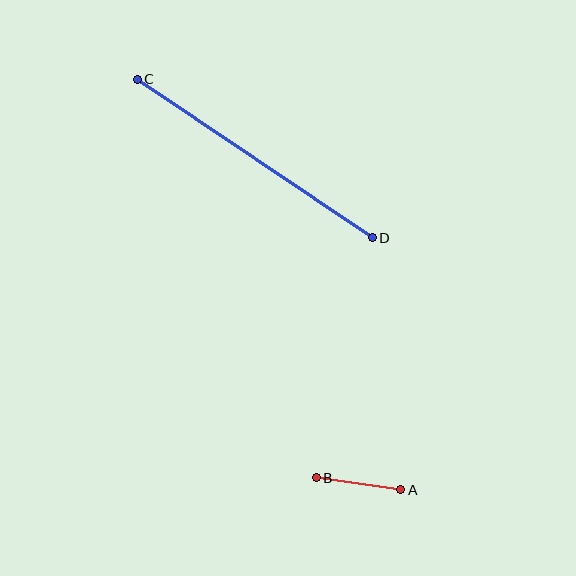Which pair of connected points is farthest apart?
Points C and D are farthest apart.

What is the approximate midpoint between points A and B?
The midpoint is at approximately (359, 484) pixels.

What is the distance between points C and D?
The distance is approximately 283 pixels.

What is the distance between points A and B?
The distance is approximately 85 pixels.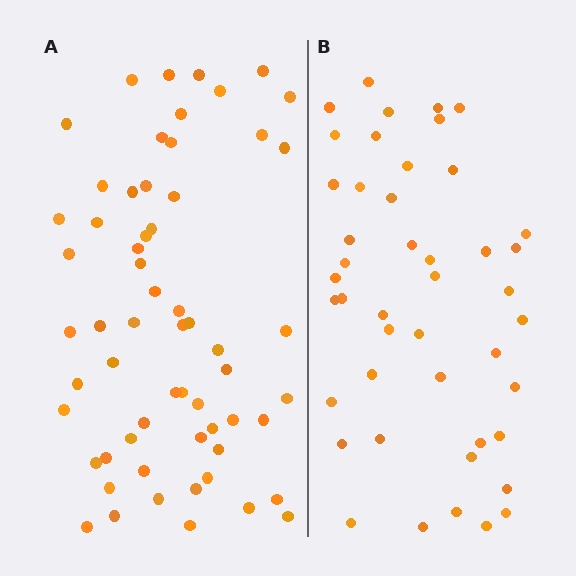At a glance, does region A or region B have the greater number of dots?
Region A (the left region) has more dots.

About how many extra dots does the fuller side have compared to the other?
Region A has approximately 15 more dots than region B.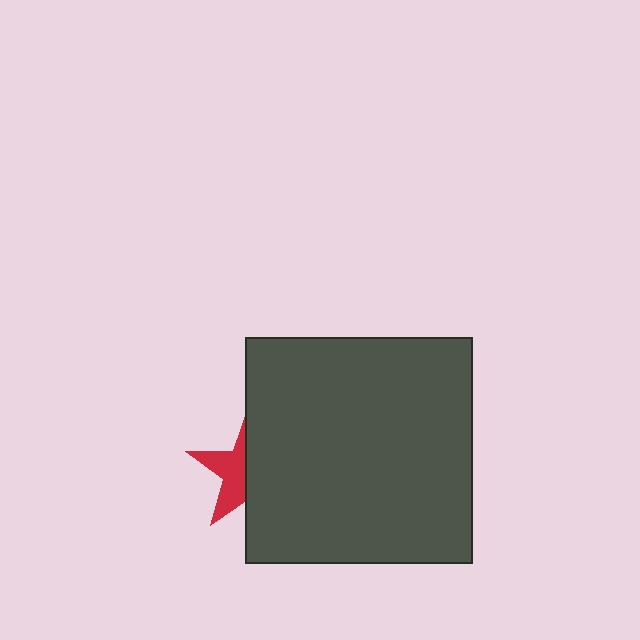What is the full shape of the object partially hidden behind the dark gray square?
The partially hidden object is a red star.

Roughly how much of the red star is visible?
A small part of it is visible (roughly 44%).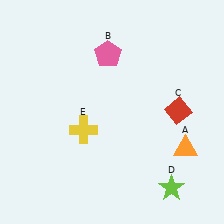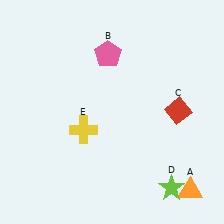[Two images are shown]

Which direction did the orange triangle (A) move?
The orange triangle (A) moved down.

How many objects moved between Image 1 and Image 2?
1 object moved between the two images.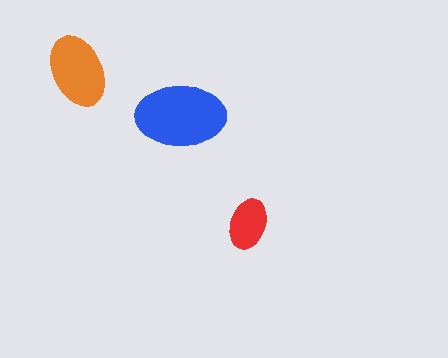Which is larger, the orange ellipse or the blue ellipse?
The blue one.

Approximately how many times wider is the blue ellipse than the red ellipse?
About 2 times wider.